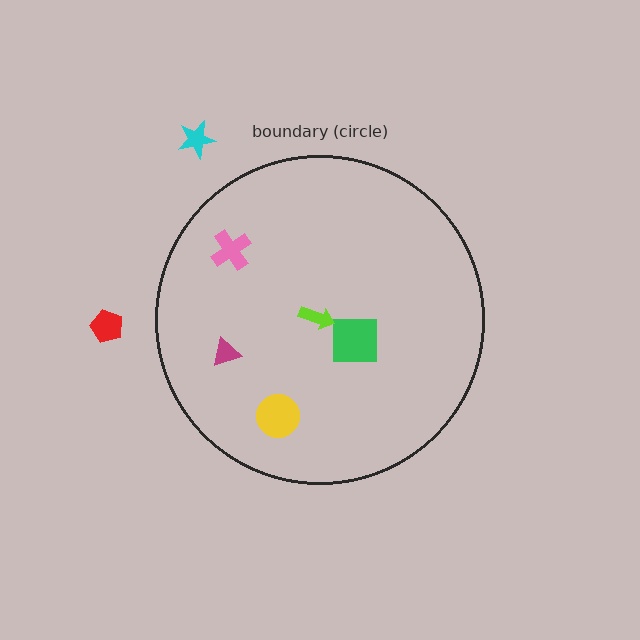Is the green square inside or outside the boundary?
Inside.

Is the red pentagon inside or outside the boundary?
Outside.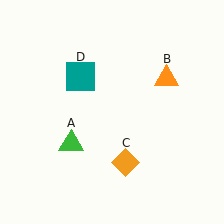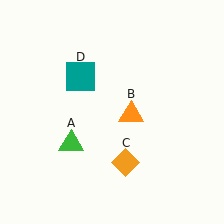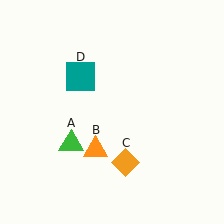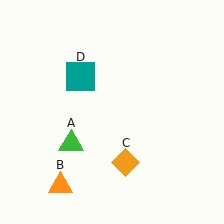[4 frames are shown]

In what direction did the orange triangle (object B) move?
The orange triangle (object B) moved down and to the left.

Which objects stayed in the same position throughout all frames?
Green triangle (object A) and orange diamond (object C) and teal square (object D) remained stationary.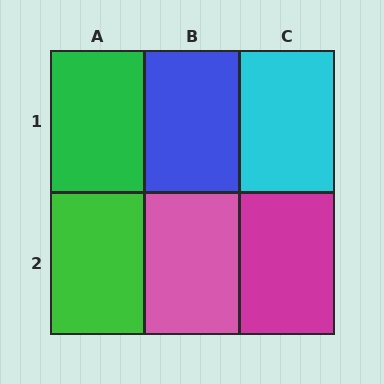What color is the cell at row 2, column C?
Magenta.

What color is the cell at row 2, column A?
Green.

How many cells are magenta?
1 cell is magenta.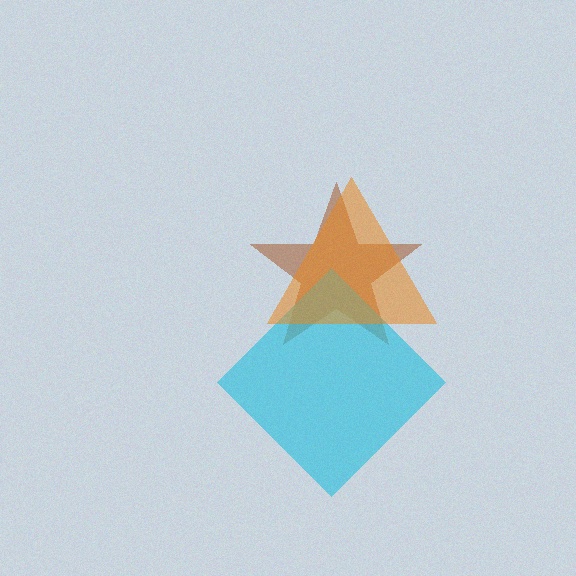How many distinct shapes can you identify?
There are 3 distinct shapes: a brown star, a cyan diamond, an orange triangle.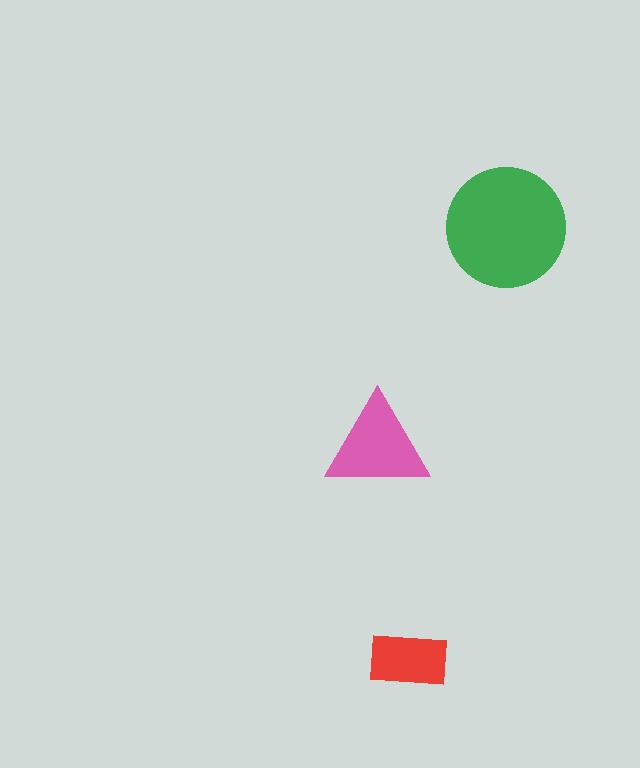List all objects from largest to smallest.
The green circle, the pink triangle, the red rectangle.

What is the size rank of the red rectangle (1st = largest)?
3rd.